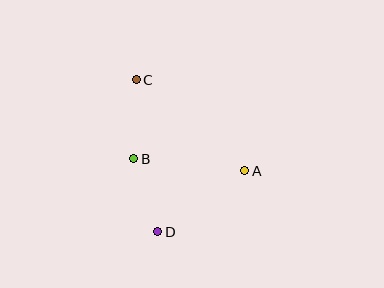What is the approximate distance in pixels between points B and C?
The distance between B and C is approximately 79 pixels.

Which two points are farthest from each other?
Points C and D are farthest from each other.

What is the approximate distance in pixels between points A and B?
The distance between A and B is approximately 112 pixels.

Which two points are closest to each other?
Points B and D are closest to each other.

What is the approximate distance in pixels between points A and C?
The distance between A and C is approximately 142 pixels.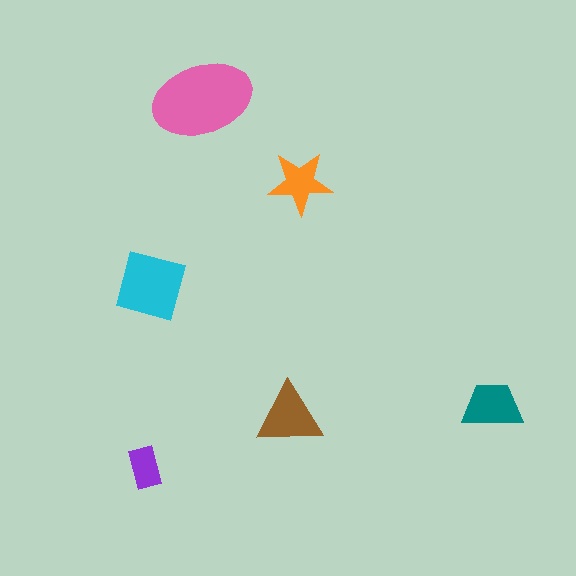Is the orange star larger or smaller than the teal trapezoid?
Smaller.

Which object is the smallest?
The purple rectangle.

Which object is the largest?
The pink ellipse.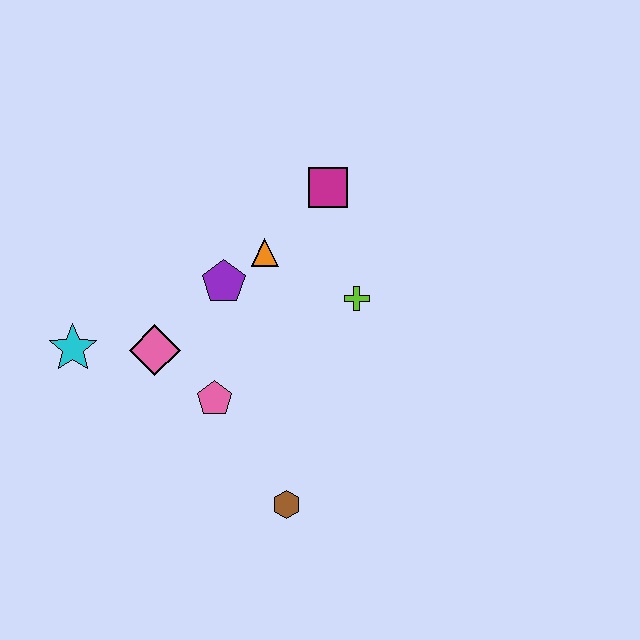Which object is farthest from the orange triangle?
The brown hexagon is farthest from the orange triangle.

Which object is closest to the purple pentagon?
The orange triangle is closest to the purple pentagon.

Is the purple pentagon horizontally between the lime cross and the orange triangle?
No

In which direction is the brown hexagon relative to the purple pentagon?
The brown hexagon is below the purple pentagon.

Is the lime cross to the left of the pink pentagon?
No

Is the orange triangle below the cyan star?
No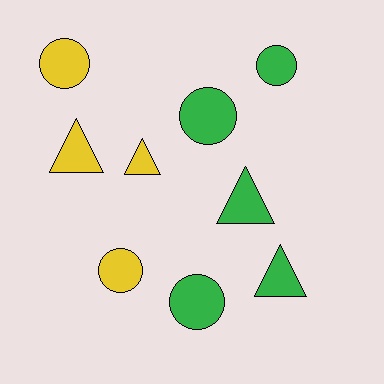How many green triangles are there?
There are 2 green triangles.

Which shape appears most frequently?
Circle, with 5 objects.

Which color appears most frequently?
Green, with 5 objects.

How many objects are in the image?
There are 9 objects.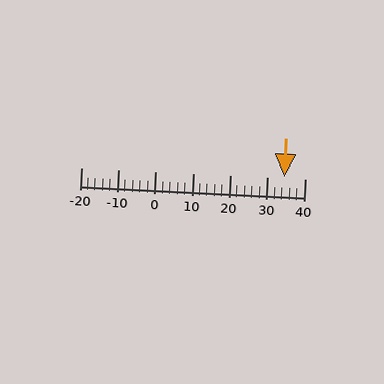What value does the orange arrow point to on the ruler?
The orange arrow points to approximately 34.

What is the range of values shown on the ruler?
The ruler shows values from -20 to 40.